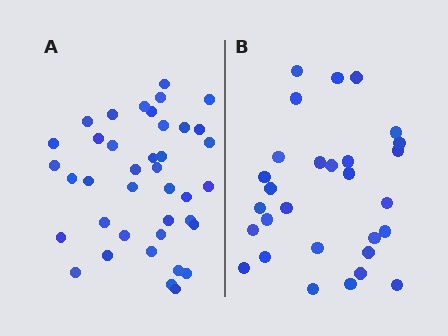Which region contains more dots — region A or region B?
Region A (the left region) has more dots.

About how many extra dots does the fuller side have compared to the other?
Region A has roughly 10 or so more dots than region B.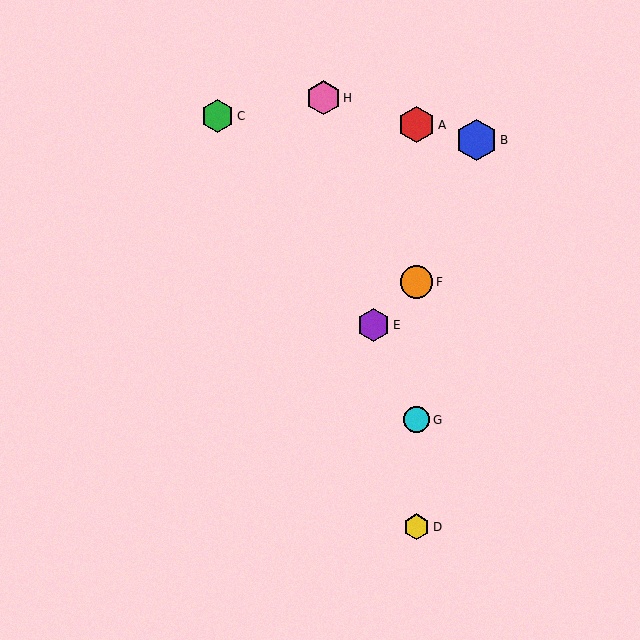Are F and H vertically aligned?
No, F is at x≈416 and H is at x≈323.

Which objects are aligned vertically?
Objects A, D, F, G are aligned vertically.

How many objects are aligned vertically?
4 objects (A, D, F, G) are aligned vertically.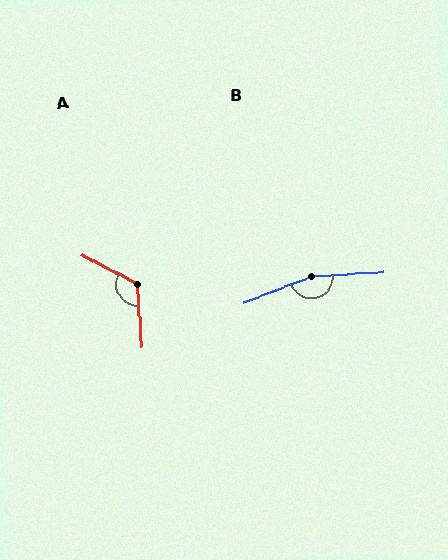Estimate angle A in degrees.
Approximately 122 degrees.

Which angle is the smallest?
A, at approximately 122 degrees.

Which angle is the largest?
B, at approximately 163 degrees.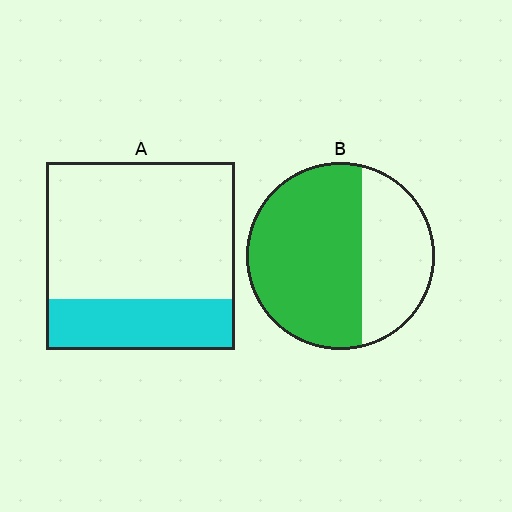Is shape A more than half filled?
No.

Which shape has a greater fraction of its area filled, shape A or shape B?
Shape B.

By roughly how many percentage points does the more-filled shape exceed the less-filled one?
By roughly 35 percentage points (B over A).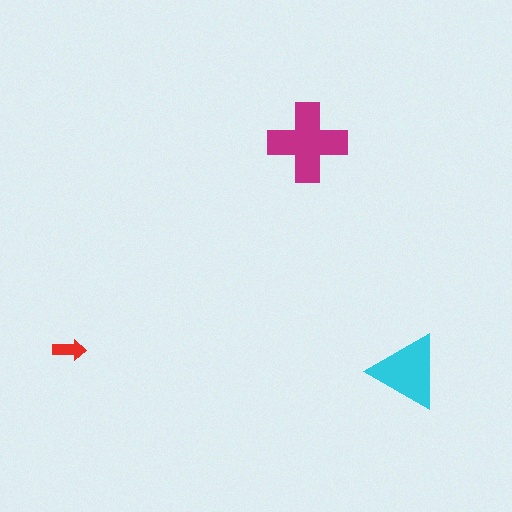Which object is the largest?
The magenta cross.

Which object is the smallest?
The red arrow.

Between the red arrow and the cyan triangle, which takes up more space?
The cyan triangle.